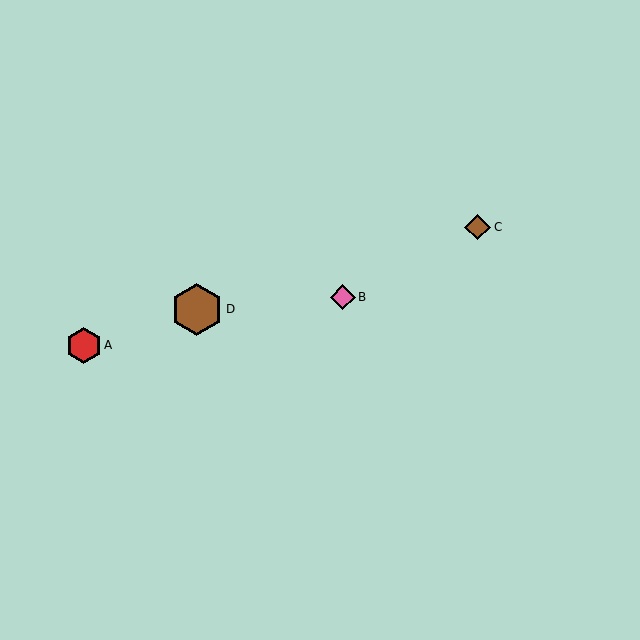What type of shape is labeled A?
Shape A is a red hexagon.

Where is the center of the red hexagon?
The center of the red hexagon is at (84, 345).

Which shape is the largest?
The brown hexagon (labeled D) is the largest.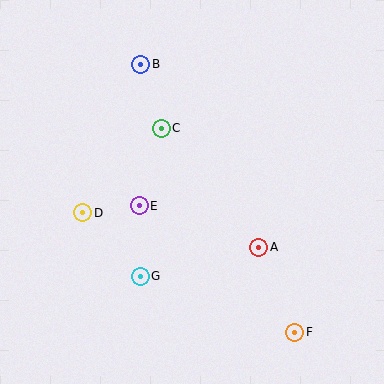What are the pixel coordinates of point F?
Point F is at (295, 332).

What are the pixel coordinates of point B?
Point B is at (141, 64).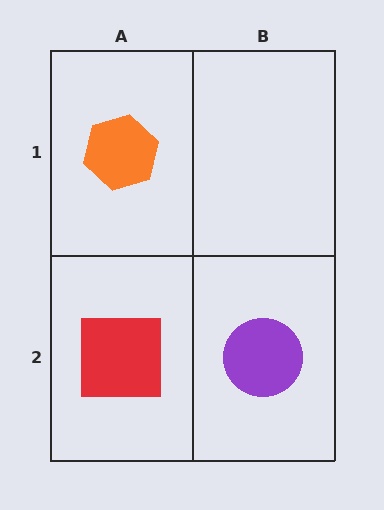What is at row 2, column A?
A red square.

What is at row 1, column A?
An orange hexagon.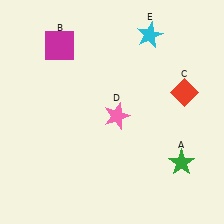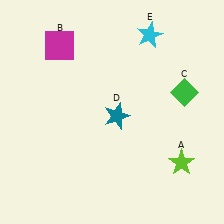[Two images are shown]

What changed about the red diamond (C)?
In Image 1, C is red. In Image 2, it changed to green.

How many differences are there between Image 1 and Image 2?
There are 3 differences between the two images.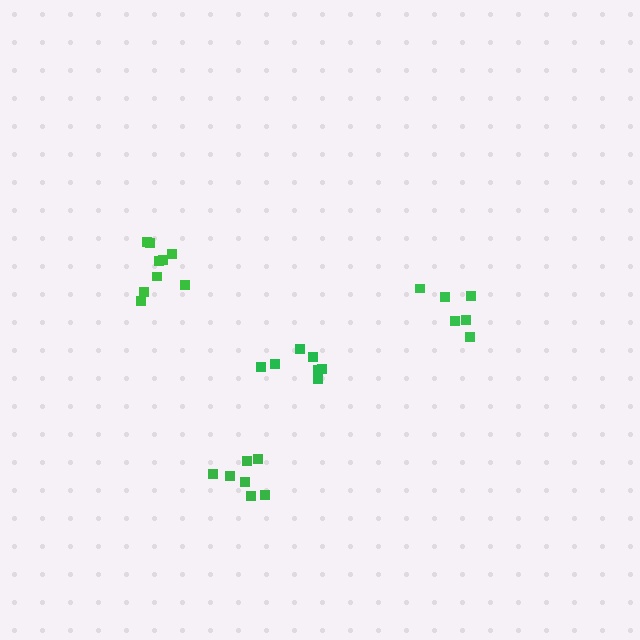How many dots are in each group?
Group 1: 7 dots, Group 2: 9 dots, Group 3: 7 dots, Group 4: 6 dots (29 total).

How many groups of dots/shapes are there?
There are 4 groups.